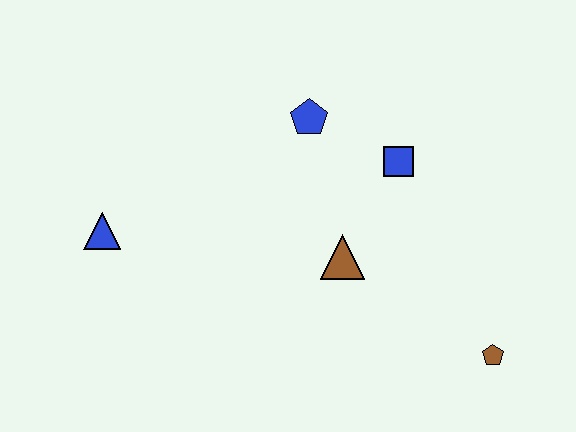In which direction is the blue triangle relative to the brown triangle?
The blue triangle is to the left of the brown triangle.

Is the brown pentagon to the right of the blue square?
Yes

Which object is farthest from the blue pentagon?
The brown pentagon is farthest from the blue pentagon.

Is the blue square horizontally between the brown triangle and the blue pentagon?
No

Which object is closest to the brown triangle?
The blue square is closest to the brown triangle.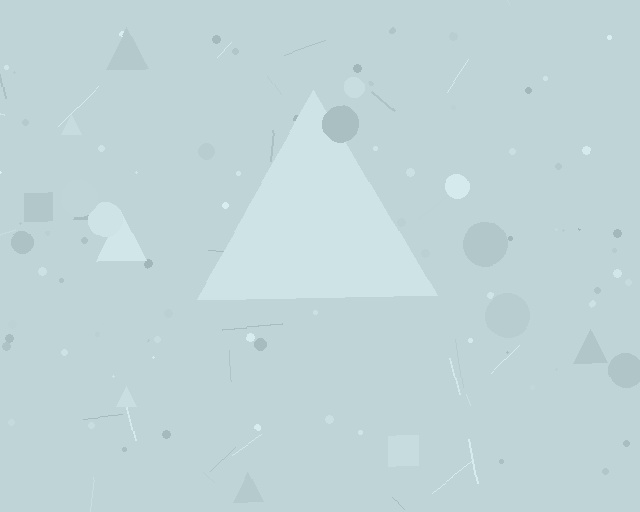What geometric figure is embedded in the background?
A triangle is embedded in the background.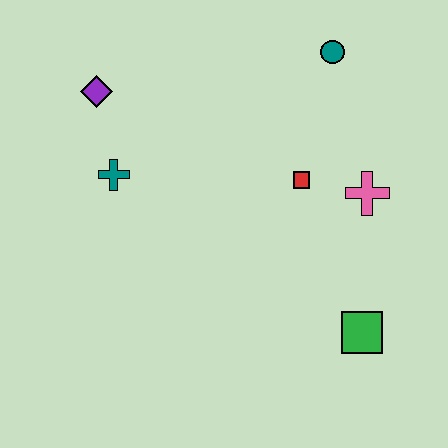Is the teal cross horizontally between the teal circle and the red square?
No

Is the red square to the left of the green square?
Yes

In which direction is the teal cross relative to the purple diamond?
The teal cross is below the purple diamond.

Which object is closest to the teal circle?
The red square is closest to the teal circle.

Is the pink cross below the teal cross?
Yes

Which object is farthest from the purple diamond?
The green square is farthest from the purple diamond.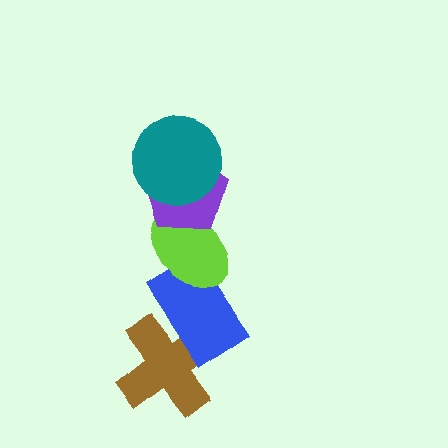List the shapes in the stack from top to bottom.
From top to bottom: the teal circle, the purple pentagon, the lime ellipse, the blue rectangle, the brown cross.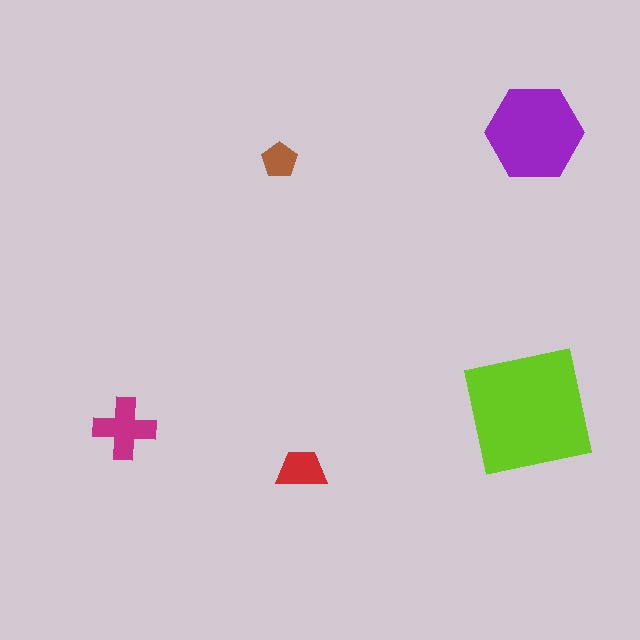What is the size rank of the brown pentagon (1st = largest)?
5th.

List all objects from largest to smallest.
The lime square, the purple hexagon, the magenta cross, the red trapezoid, the brown pentagon.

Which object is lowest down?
The red trapezoid is bottommost.